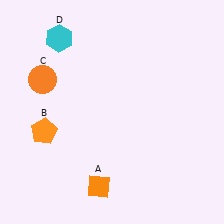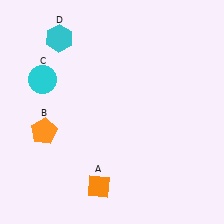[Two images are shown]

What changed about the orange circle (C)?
In Image 1, C is orange. In Image 2, it changed to cyan.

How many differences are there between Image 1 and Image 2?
There is 1 difference between the two images.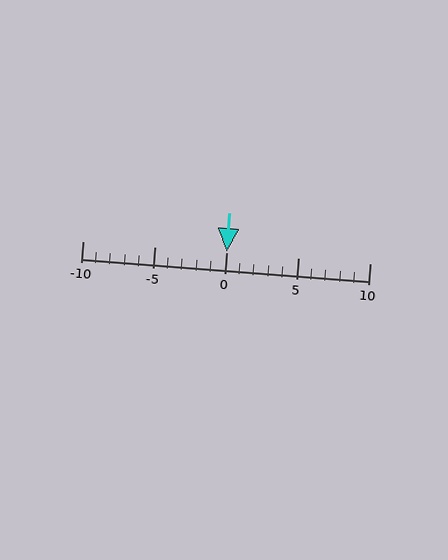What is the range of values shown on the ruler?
The ruler shows values from -10 to 10.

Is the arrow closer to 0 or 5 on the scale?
The arrow is closer to 0.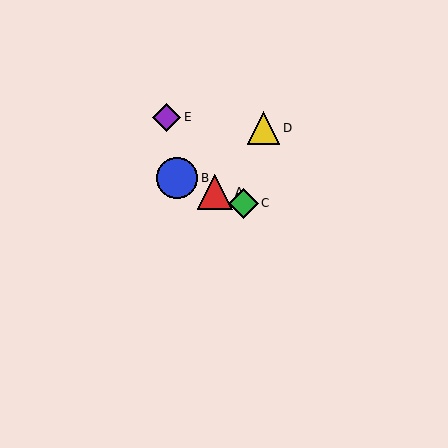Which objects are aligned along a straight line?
Objects A, B, C are aligned along a straight line.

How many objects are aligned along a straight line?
3 objects (A, B, C) are aligned along a straight line.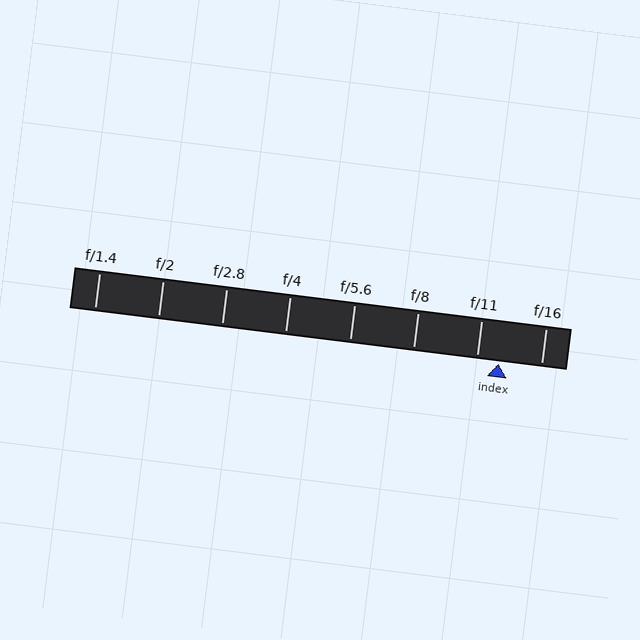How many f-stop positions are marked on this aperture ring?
There are 8 f-stop positions marked.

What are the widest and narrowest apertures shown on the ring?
The widest aperture shown is f/1.4 and the narrowest is f/16.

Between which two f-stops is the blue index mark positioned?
The index mark is between f/11 and f/16.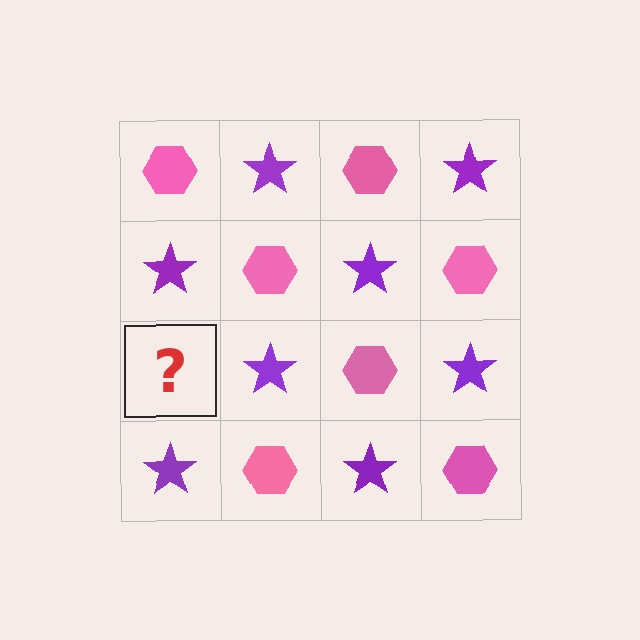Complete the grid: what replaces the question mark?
The question mark should be replaced with a pink hexagon.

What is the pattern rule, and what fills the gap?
The rule is that it alternates pink hexagon and purple star in a checkerboard pattern. The gap should be filled with a pink hexagon.